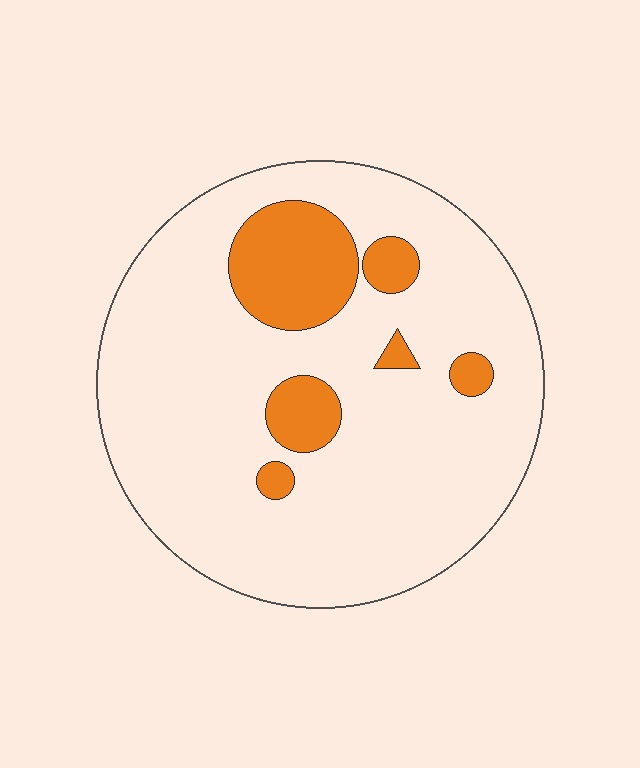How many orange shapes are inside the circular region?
6.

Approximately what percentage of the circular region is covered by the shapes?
Approximately 15%.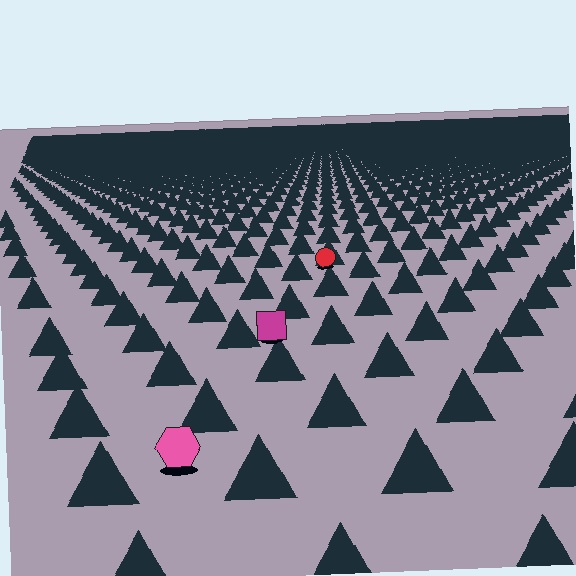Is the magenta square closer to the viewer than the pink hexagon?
No. The pink hexagon is closer — you can tell from the texture gradient: the ground texture is coarser near it.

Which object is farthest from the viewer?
The red circle is farthest from the viewer. It appears smaller and the ground texture around it is denser.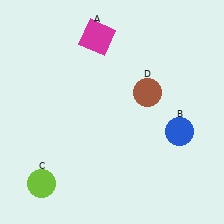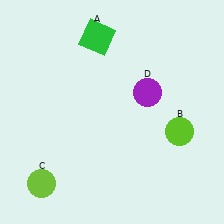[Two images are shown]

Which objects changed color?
A changed from magenta to green. B changed from blue to lime. D changed from brown to purple.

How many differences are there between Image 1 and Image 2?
There are 3 differences between the two images.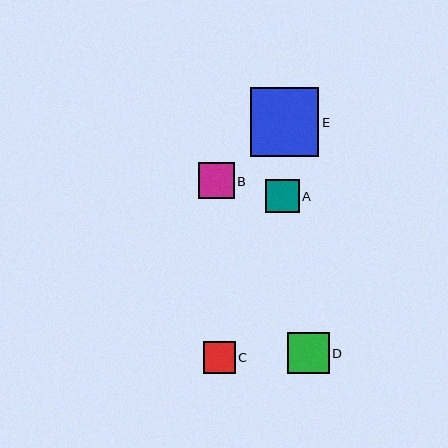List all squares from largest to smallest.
From largest to smallest: E, D, B, A, C.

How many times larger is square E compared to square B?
Square E is approximately 1.9 times the size of square B.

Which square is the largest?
Square E is the largest with a size of approximately 68 pixels.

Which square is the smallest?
Square C is the smallest with a size of approximately 32 pixels.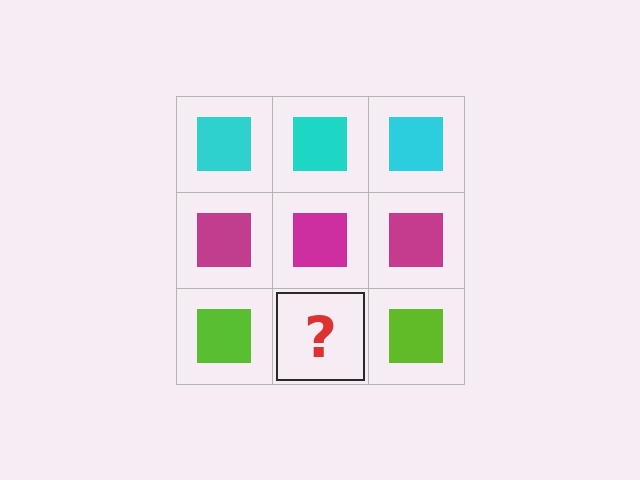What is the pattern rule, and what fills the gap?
The rule is that each row has a consistent color. The gap should be filled with a lime square.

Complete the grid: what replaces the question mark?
The question mark should be replaced with a lime square.